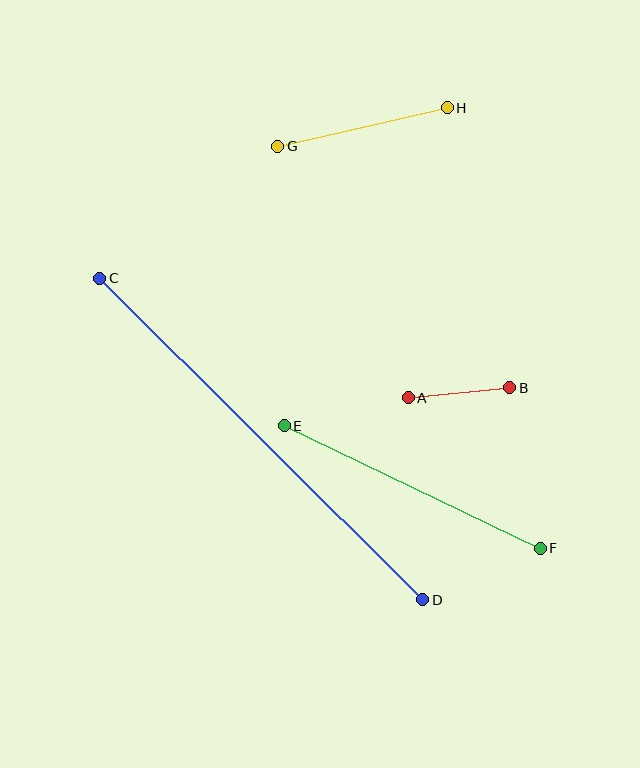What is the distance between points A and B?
The distance is approximately 102 pixels.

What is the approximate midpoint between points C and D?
The midpoint is at approximately (261, 439) pixels.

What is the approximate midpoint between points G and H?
The midpoint is at approximately (362, 127) pixels.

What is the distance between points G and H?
The distance is approximately 174 pixels.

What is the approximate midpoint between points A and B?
The midpoint is at approximately (459, 393) pixels.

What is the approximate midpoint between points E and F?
The midpoint is at approximately (412, 487) pixels.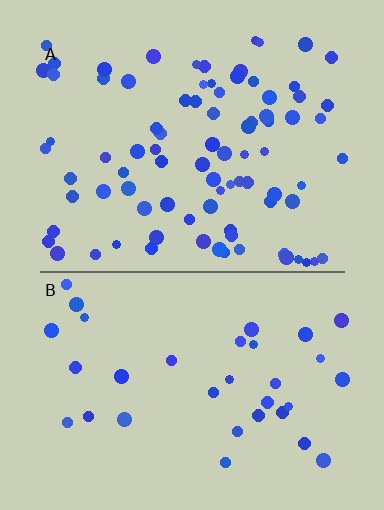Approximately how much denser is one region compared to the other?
Approximately 2.6× — region A over region B.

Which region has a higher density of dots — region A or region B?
A (the top).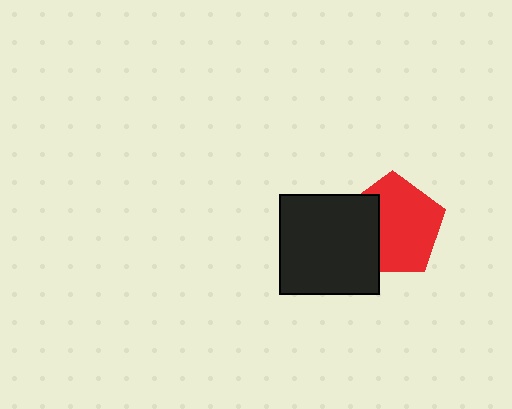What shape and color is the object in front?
The object in front is a black square.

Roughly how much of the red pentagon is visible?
Most of it is visible (roughly 68%).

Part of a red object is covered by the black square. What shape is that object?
It is a pentagon.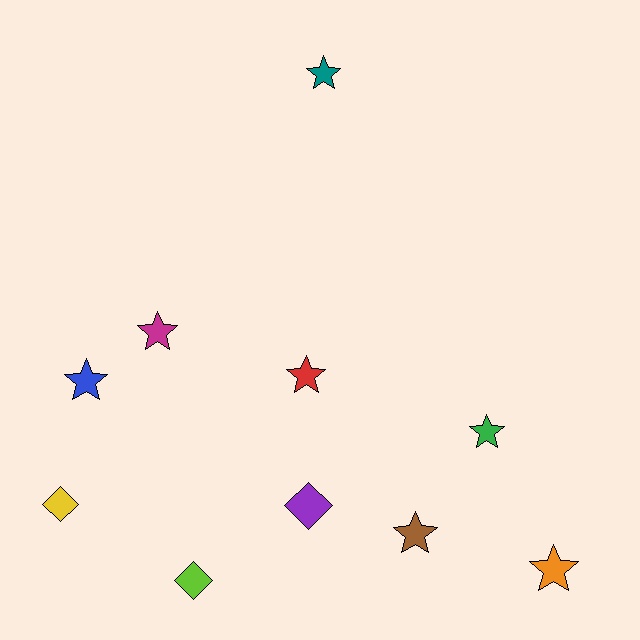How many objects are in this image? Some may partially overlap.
There are 10 objects.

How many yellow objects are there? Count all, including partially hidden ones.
There is 1 yellow object.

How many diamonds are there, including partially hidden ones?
There are 3 diamonds.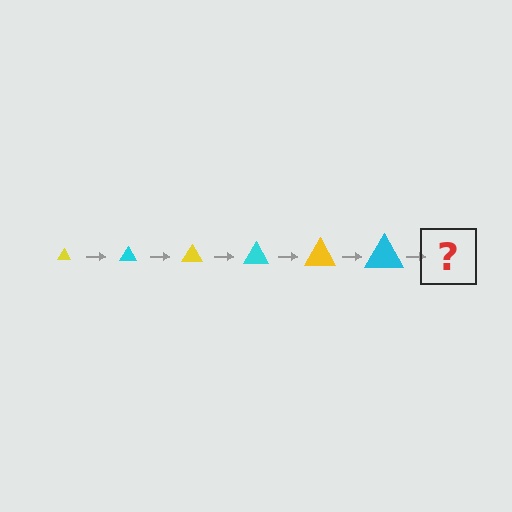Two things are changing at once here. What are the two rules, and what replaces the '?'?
The two rules are that the triangle grows larger each step and the color cycles through yellow and cyan. The '?' should be a yellow triangle, larger than the previous one.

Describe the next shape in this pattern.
It should be a yellow triangle, larger than the previous one.